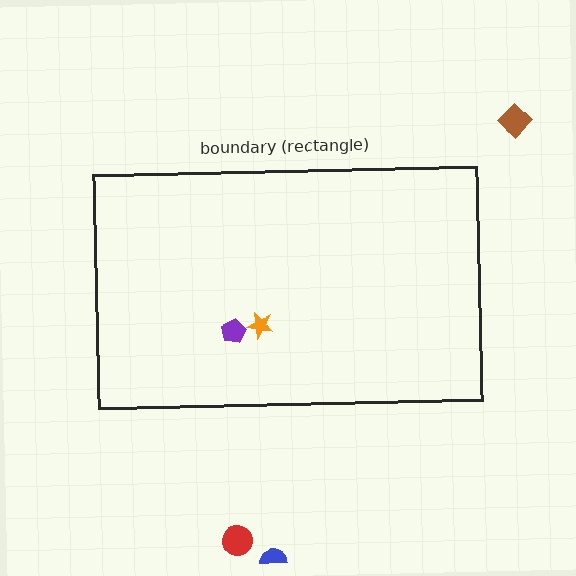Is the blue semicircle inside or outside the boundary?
Outside.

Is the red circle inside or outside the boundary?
Outside.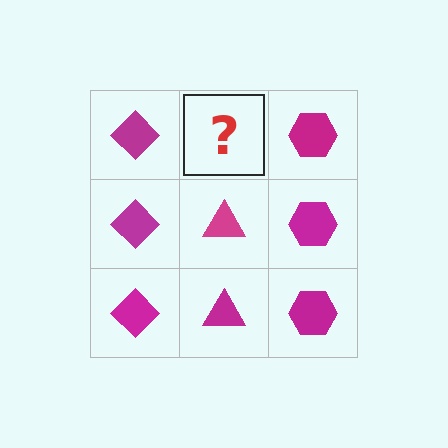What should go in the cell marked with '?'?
The missing cell should contain a magenta triangle.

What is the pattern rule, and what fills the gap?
The rule is that each column has a consistent shape. The gap should be filled with a magenta triangle.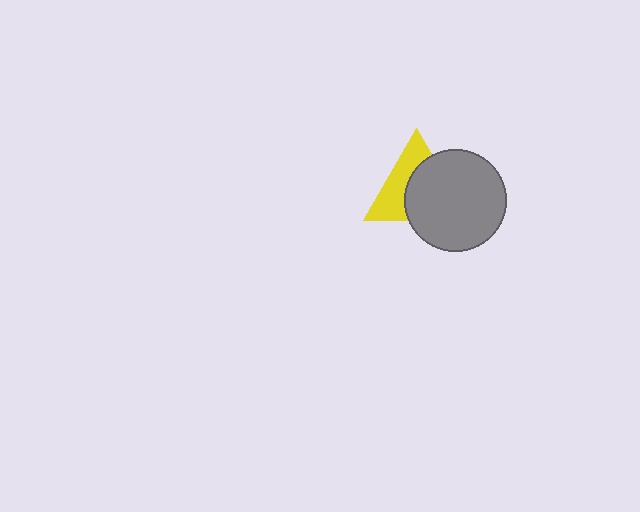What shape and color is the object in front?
The object in front is a gray circle.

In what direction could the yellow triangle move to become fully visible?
The yellow triangle could move toward the upper-left. That would shift it out from behind the gray circle entirely.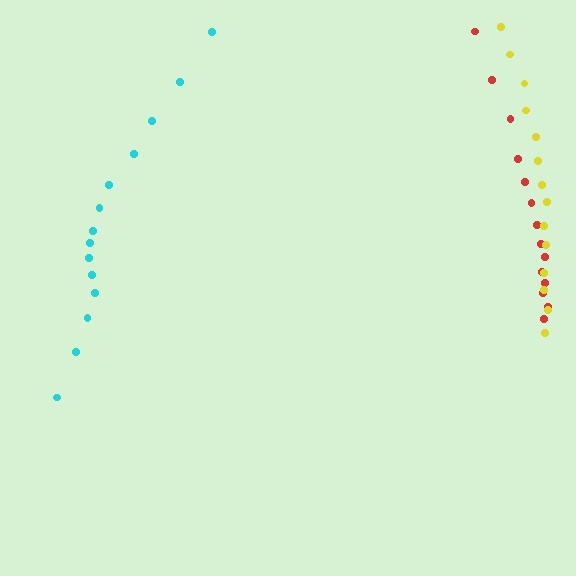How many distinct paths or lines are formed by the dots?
There are 3 distinct paths.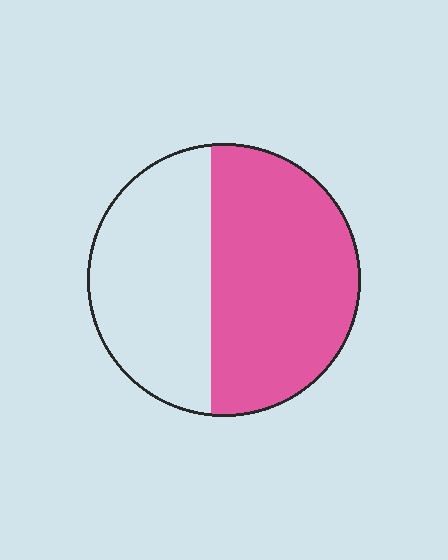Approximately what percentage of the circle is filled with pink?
Approximately 55%.